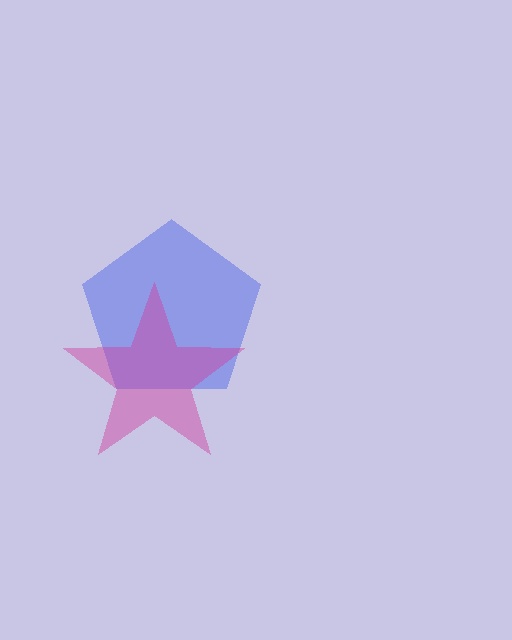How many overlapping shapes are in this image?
There are 2 overlapping shapes in the image.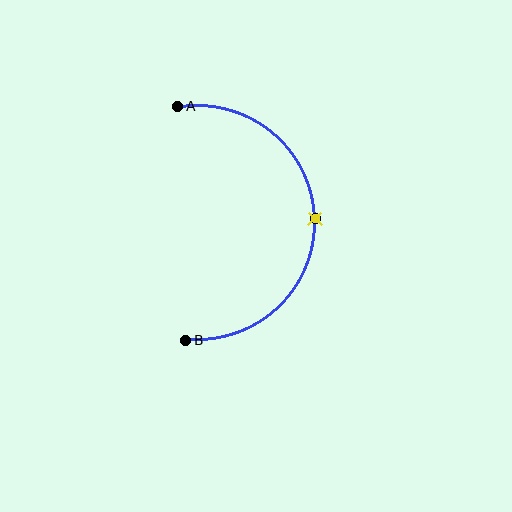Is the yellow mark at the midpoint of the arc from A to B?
Yes. The yellow mark lies on the arc at equal arc-length from both A and B — it is the arc midpoint.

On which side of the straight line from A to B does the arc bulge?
The arc bulges to the right of the straight line connecting A and B.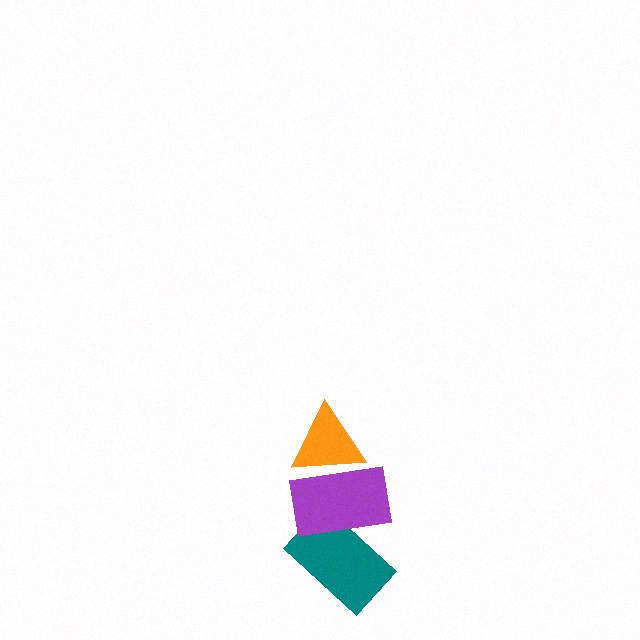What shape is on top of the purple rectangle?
The orange triangle is on top of the purple rectangle.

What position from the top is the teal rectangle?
The teal rectangle is 3rd from the top.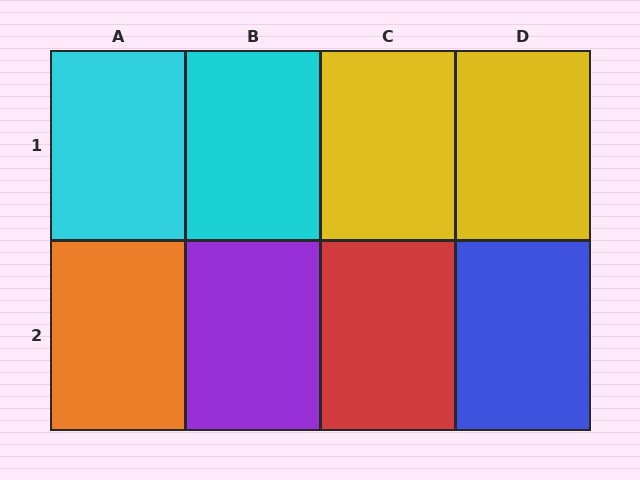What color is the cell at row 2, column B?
Purple.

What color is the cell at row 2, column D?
Blue.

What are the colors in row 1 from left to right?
Cyan, cyan, yellow, yellow.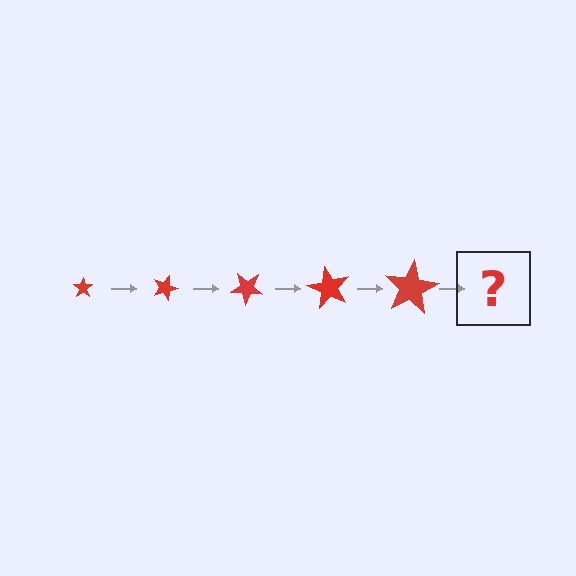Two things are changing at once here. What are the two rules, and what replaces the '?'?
The two rules are that the star grows larger each step and it rotates 20 degrees each step. The '?' should be a star, larger than the previous one and rotated 100 degrees from the start.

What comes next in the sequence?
The next element should be a star, larger than the previous one and rotated 100 degrees from the start.